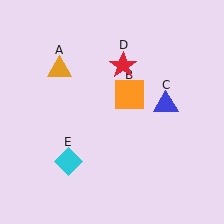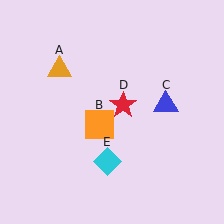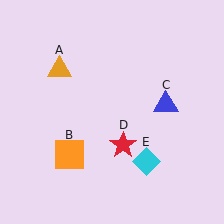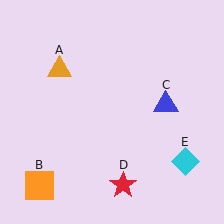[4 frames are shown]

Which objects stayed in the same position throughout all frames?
Orange triangle (object A) and blue triangle (object C) remained stationary.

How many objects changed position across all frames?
3 objects changed position: orange square (object B), red star (object D), cyan diamond (object E).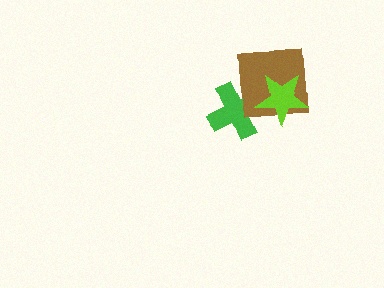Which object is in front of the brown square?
The lime star is in front of the brown square.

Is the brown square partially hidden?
Yes, it is partially covered by another shape.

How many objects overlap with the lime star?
2 objects overlap with the lime star.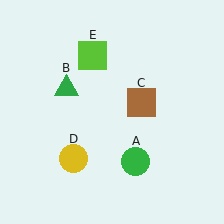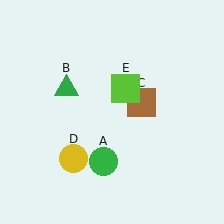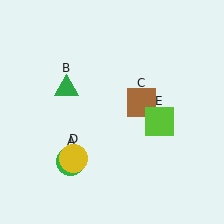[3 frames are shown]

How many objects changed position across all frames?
2 objects changed position: green circle (object A), lime square (object E).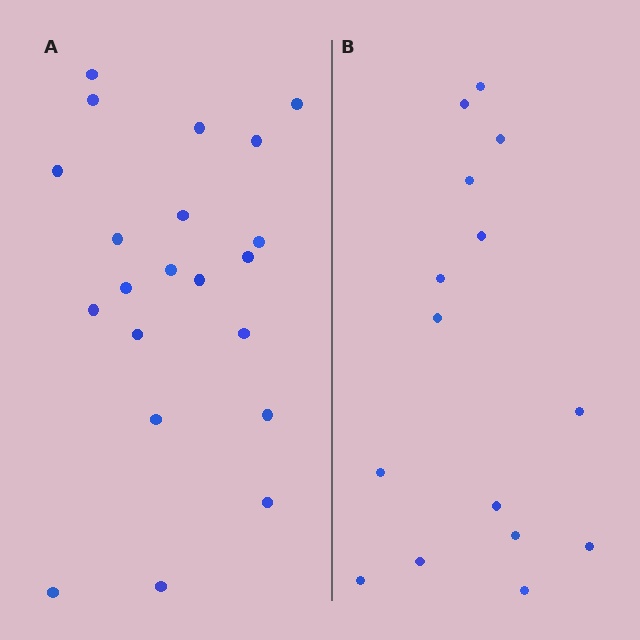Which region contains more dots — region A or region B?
Region A (the left region) has more dots.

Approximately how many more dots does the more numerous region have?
Region A has about 6 more dots than region B.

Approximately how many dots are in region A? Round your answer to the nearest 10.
About 20 dots. (The exact count is 21, which rounds to 20.)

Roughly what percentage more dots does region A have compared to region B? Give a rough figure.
About 40% more.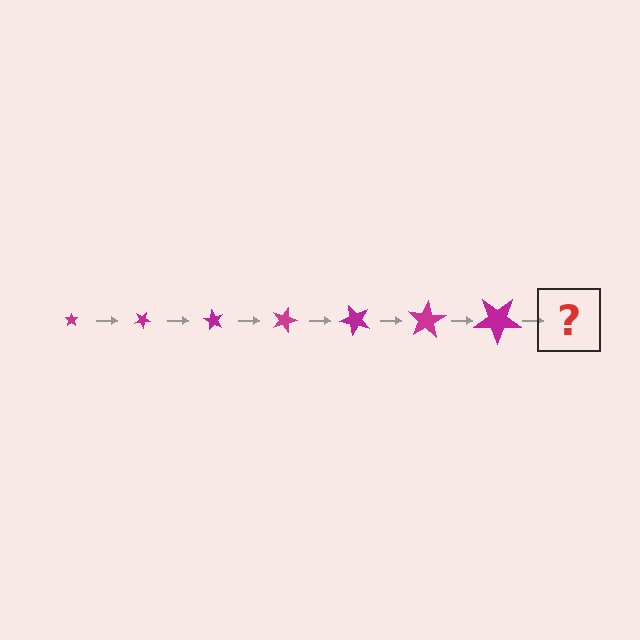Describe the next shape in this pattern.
It should be a star, larger than the previous one and rotated 210 degrees from the start.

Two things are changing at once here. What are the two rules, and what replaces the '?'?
The two rules are that the star grows larger each step and it rotates 30 degrees each step. The '?' should be a star, larger than the previous one and rotated 210 degrees from the start.